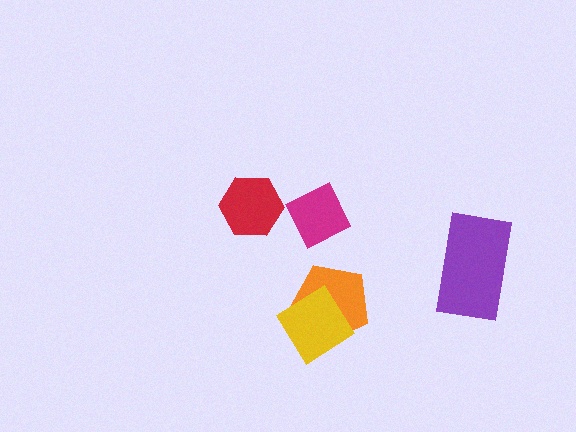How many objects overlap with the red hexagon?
0 objects overlap with the red hexagon.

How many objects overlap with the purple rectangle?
0 objects overlap with the purple rectangle.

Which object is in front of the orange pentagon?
The yellow diamond is in front of the orange pentagon.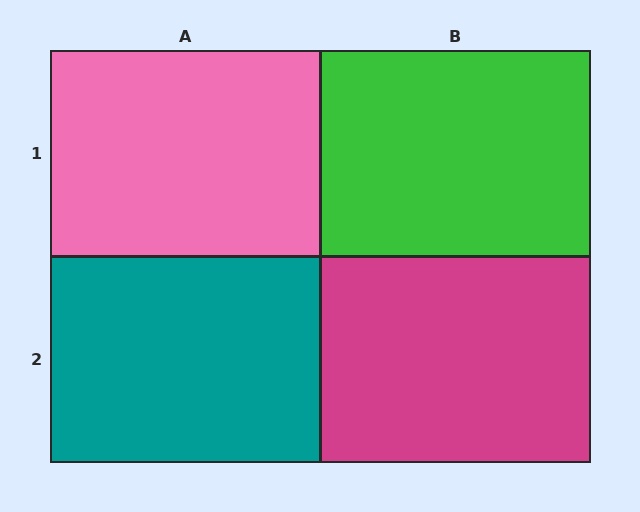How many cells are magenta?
1 cell is magenta.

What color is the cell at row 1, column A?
Pink.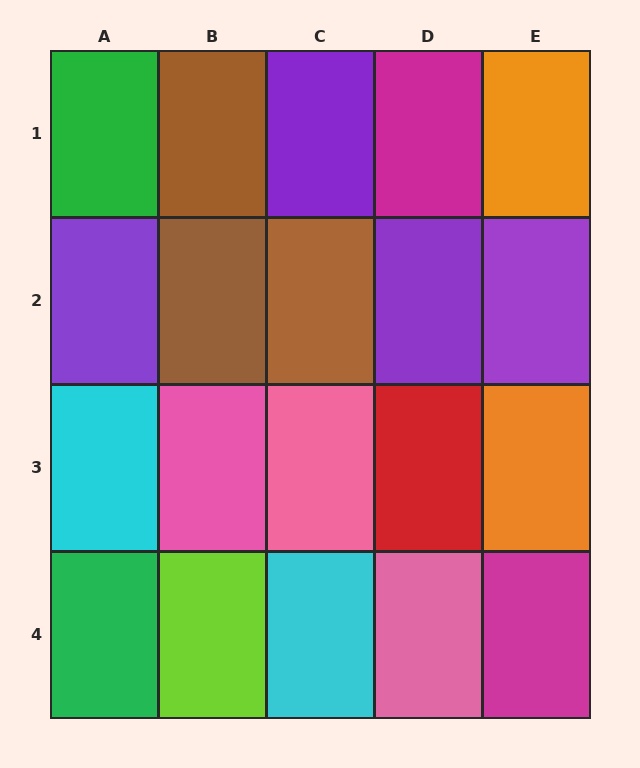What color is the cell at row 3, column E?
Orange.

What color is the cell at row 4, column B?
Lime.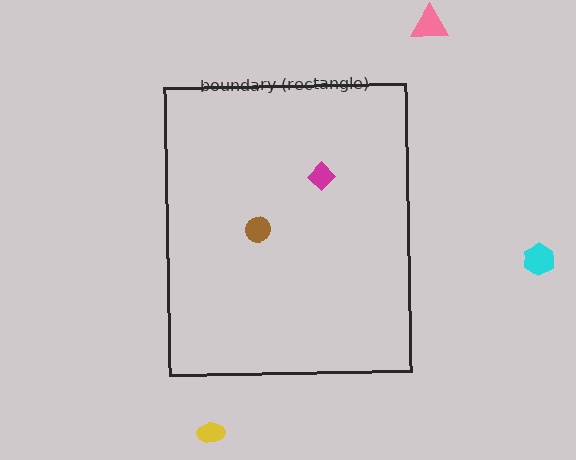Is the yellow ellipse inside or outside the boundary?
Outside.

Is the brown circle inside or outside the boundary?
Inside.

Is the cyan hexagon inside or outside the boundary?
Outside.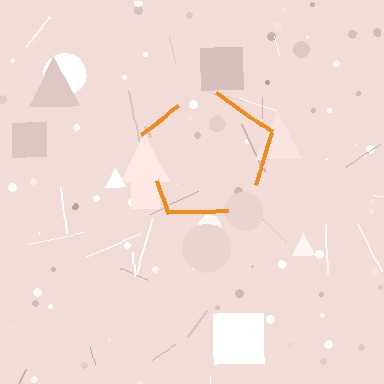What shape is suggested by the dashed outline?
The dashed outline suggests a pentagon.